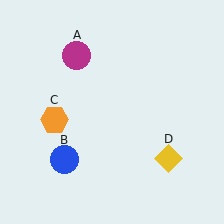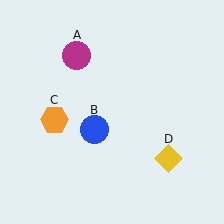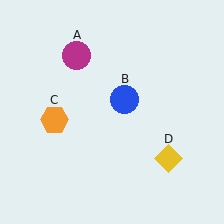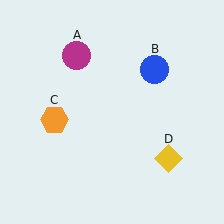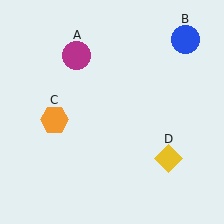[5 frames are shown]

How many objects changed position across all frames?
1 object changed position: blue circle (object B).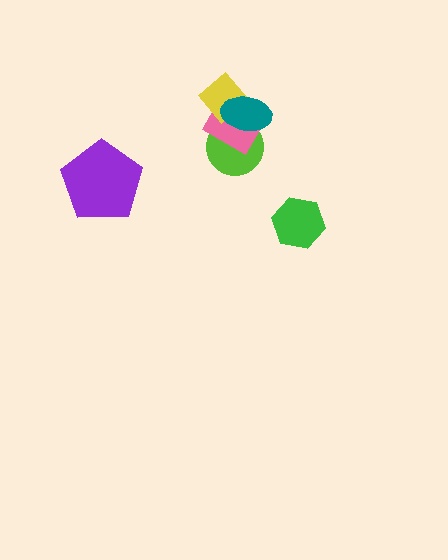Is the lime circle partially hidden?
Yes, it is partially covered by another shape.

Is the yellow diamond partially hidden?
Yes, it is partially covered by another shape.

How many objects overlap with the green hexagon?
0 objects overlap with the green hexagon.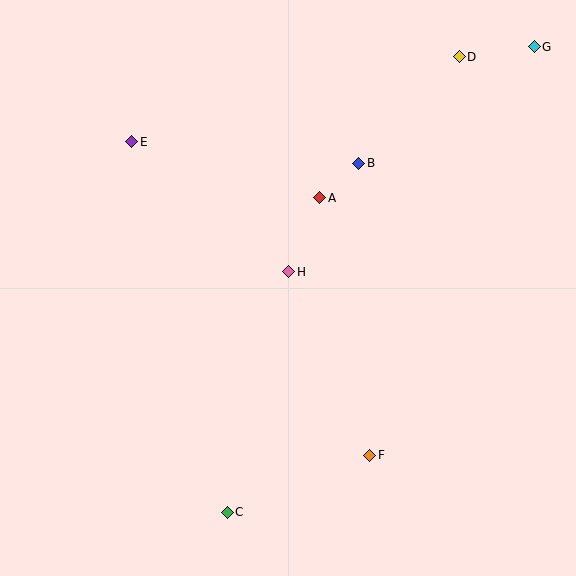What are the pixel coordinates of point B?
Point B is at (359, 163).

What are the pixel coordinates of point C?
Point C is at (227, 512).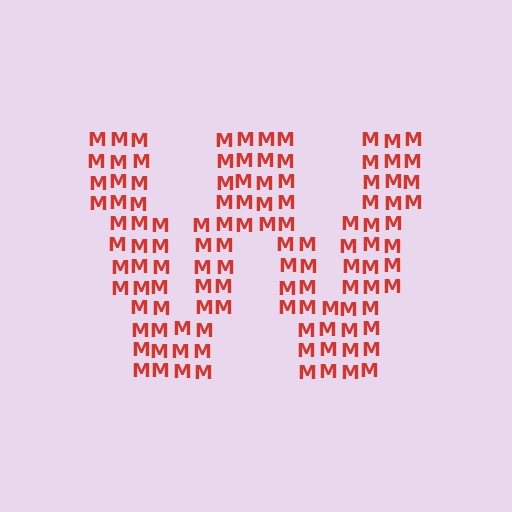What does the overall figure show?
The overall figure shows the letter W.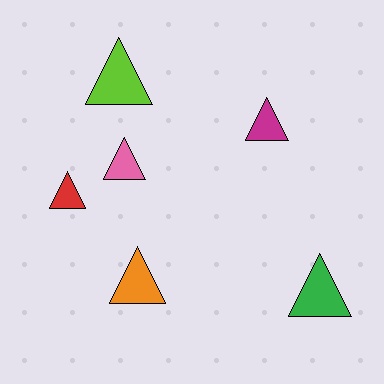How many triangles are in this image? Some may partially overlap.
There are 6 triangles.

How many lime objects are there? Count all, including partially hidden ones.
There is 1 lime object.